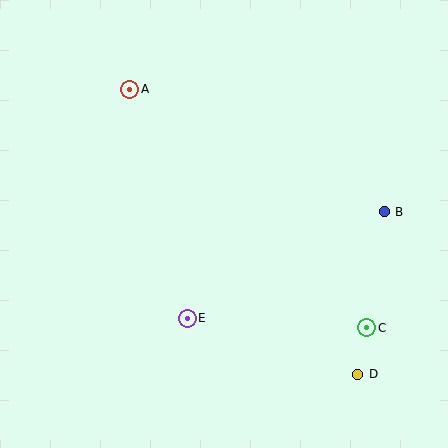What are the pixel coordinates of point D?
Point D is at (358, 374).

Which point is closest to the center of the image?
Point E at (187, 318) is closest to the center.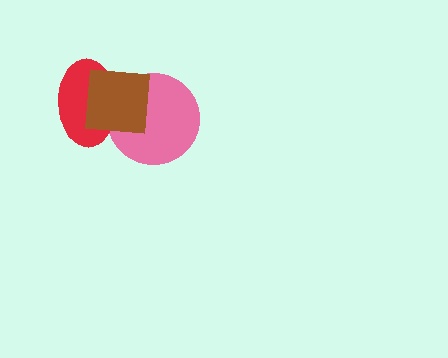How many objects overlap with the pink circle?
2 objects overlap with the pink circle.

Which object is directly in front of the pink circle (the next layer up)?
The red ellipse is directly in front of the pink circle.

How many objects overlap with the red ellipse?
2 objects overlap with the red ellipse.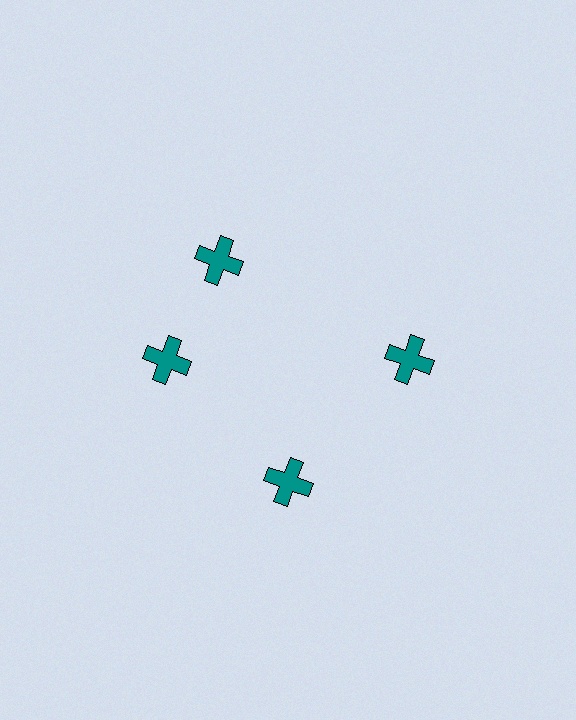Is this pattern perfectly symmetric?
No. The 4 teal crosses are arranged in a ring, but one element near the 12 o'clock position is rotated out of alignment along the ring, breaking the 4-fold rotational symmetry.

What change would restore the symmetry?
The symmetry would be restored by rotating it back into even spacing with its neighbors so that all 4 crosses sit at equal angles and equal distance from the center.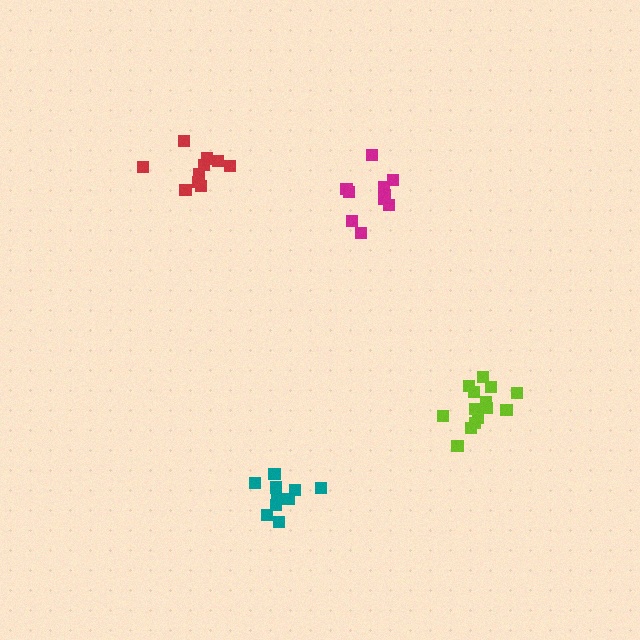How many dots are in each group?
Group 1: 10 dots, Group 2: 10 dots, Group 3: 14 dots, Group 4: 10 dots (44 total).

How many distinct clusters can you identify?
There are 4 distinct clusters.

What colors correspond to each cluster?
The clusters are colored: teal, red, lime, magenta.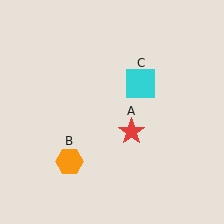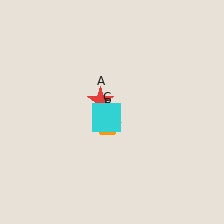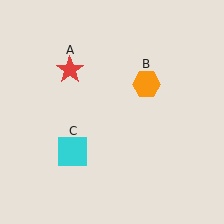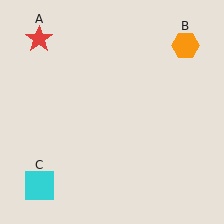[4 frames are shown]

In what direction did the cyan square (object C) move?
The cyan square (object C) moved down and to the left.